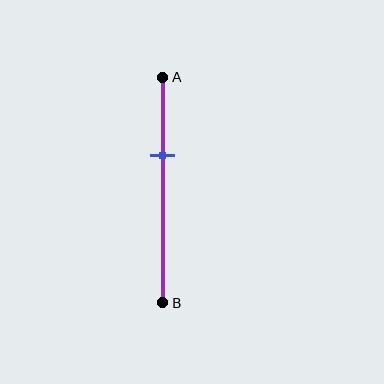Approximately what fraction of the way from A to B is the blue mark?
The blue mark is approximately 35% of the way from A to B.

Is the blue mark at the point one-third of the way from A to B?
Yes, the mark is approximately at the one-third point.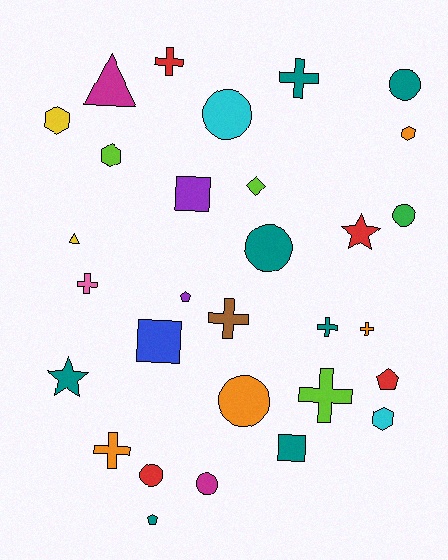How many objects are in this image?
There are 30 objects.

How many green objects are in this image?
There is 1 green object.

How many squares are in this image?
There are 3 squares.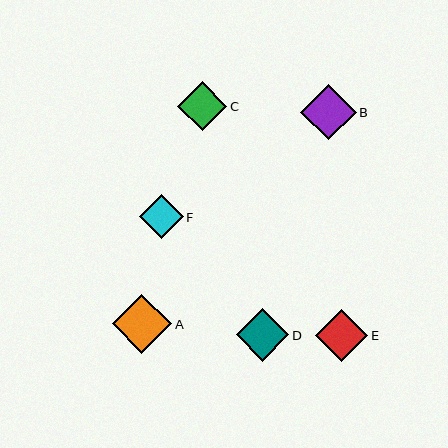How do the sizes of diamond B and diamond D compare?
Diamond B and diamond D are approximately the same size.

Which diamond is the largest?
Diamond A is the largest with a size of approximately 59 pixels.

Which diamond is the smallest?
Diamond F is the smallest with a size of approximately 44 pixels.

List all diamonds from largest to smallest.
From largest to smallest: A, B, D, E, C, F.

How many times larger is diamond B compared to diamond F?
Diamond B is approximately 1.3 times the size of diamond F.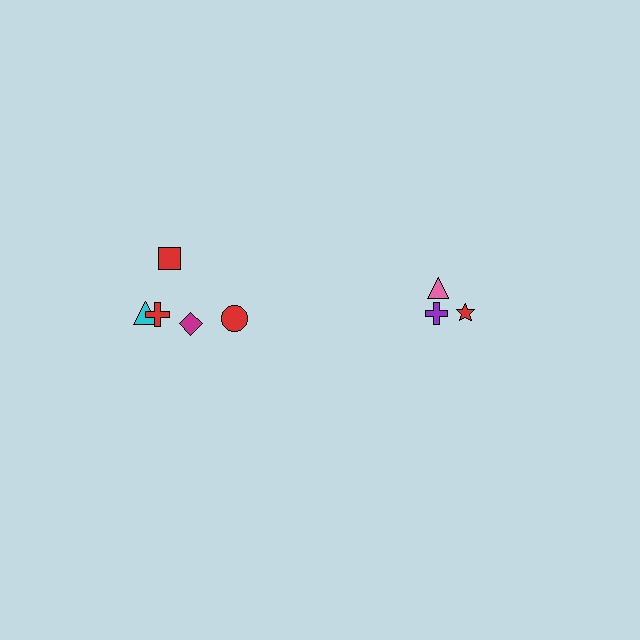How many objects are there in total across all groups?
There are 8 objects.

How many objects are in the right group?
There are 3 objects.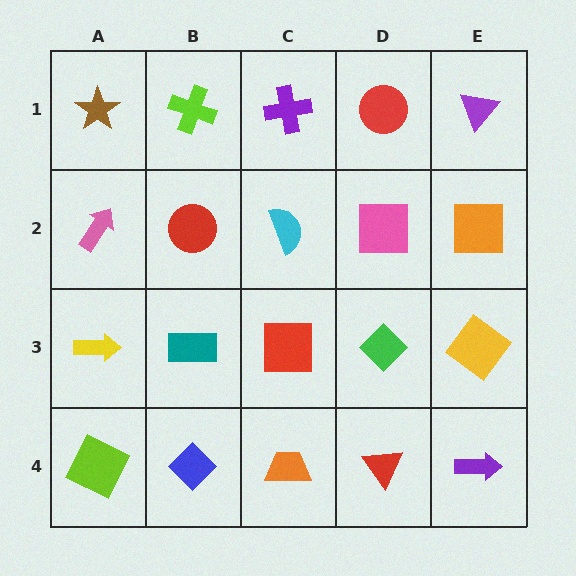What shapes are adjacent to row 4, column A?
A yellow arrow (row 3, column A), a blue diamond (row 4, column B).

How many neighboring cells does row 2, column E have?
3.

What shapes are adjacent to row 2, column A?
A brown star (row 1, column A), a yellow arrow (row 3, column A), a red circle (row 2, column B).